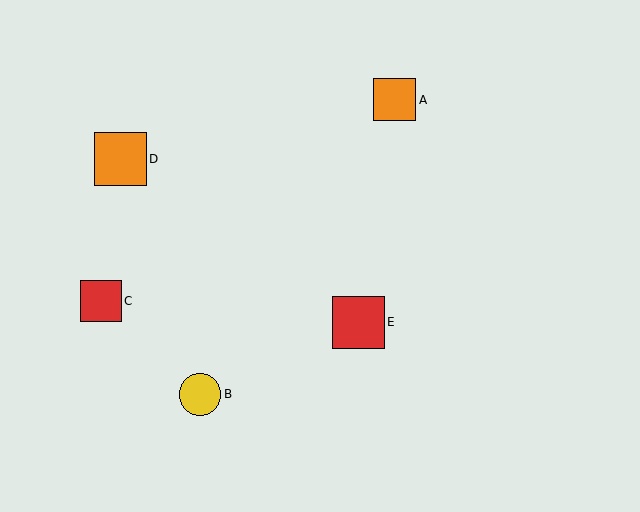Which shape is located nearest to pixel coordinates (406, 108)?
The orange square (labeled A) at (395, 100) is nearest to that location.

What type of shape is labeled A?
Shape A is an orange square.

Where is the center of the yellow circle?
The center of the yellow circle is at (200, 394).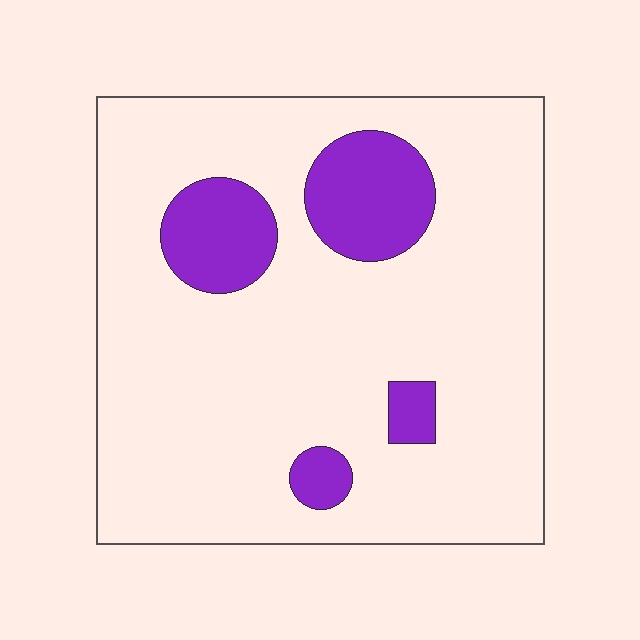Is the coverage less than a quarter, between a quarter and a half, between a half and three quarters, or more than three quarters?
Less than a quarter.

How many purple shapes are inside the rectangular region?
4.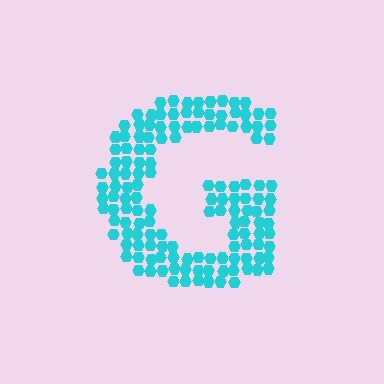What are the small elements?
The small elements are hexagons.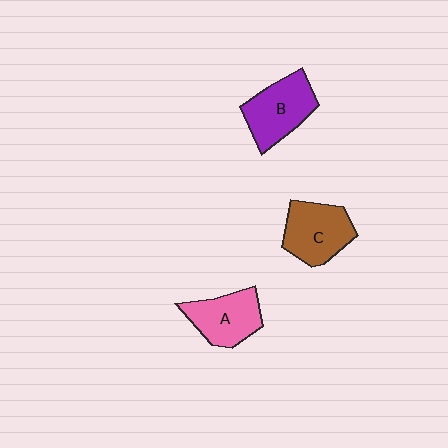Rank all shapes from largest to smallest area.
From largest to smallest: B (purple), C (brown), A (pink).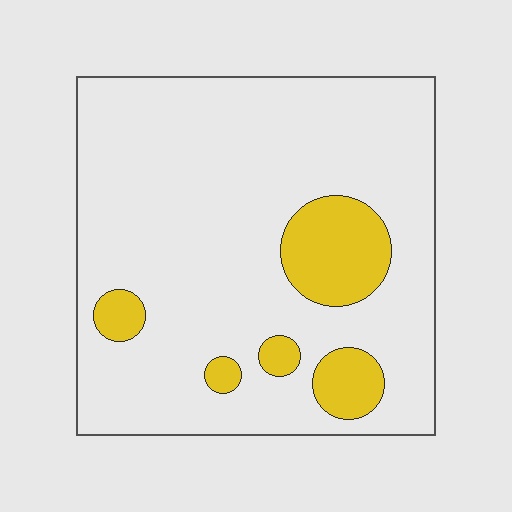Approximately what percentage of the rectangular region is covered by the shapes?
Approximately 15%.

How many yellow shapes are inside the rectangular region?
5.